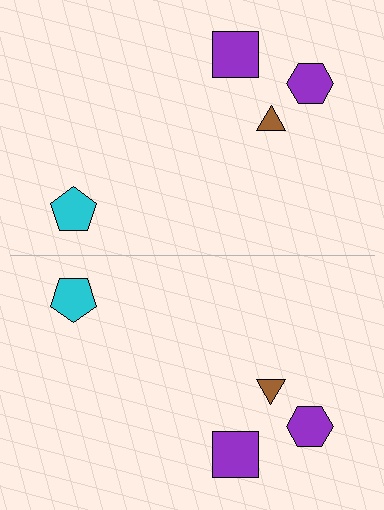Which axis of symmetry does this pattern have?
The pattern has a horizontal axis of symmetry running through the center of the image.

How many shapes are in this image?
There are 8 shapes in this image.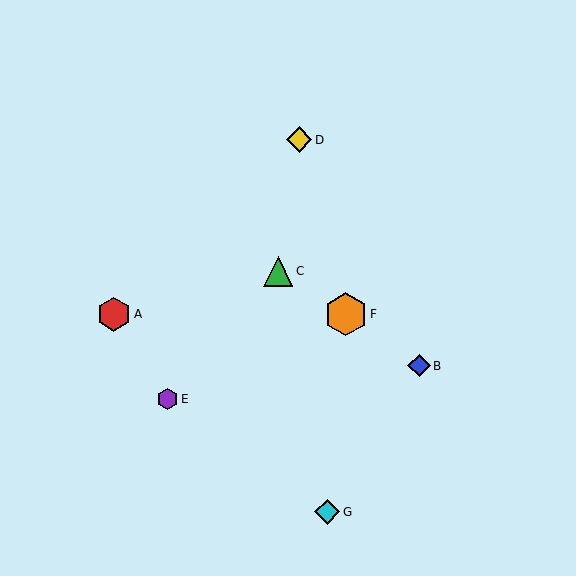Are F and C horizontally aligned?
No, F is at y≈314 and C is at y≈271.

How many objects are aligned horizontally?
2 objects (A, F) are aligned horizontally.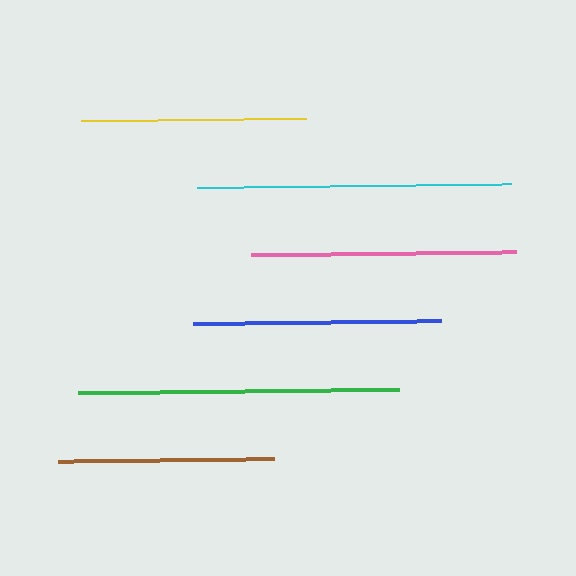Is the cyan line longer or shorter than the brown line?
The cyan line is longer than the brown line.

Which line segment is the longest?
The green line is the longest at approximately 321 pixels.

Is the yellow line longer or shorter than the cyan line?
The cyan line is longer than the yellow line.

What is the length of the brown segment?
The brown segment is approximately 216 pixels long.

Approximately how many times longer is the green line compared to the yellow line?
The green line is approximately 1.4 times the length of the yellow line.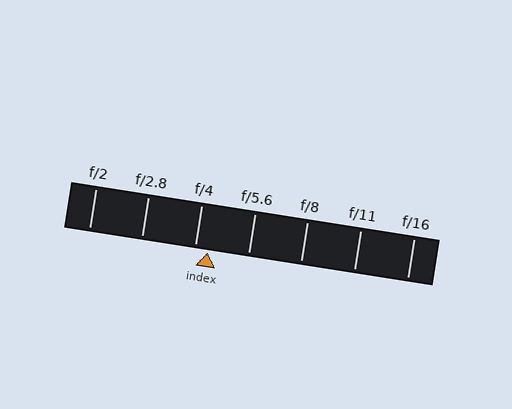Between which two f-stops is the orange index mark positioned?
The index mark is between f/4 and f/5.6.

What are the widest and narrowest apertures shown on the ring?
The widest aperture shown is f/2 and the narrowest is f/16.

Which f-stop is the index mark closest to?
The index mark is closest to f/4.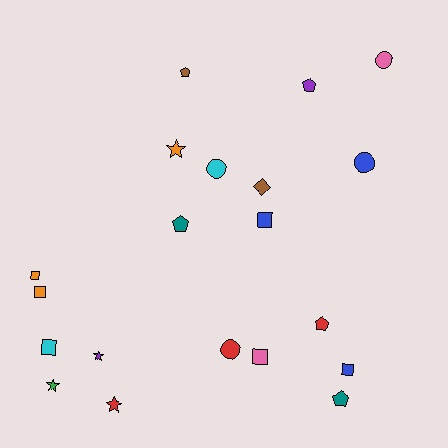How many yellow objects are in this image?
There are no yellow objects.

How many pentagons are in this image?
There are 5 pentagons.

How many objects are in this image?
There are 20 objects.